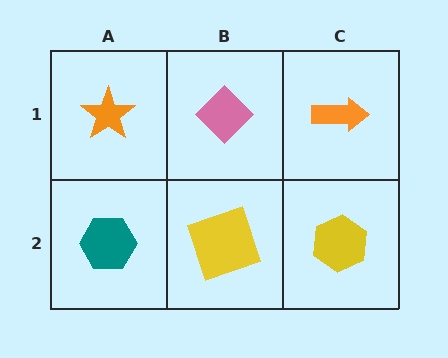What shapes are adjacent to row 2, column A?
An orange star (row 1, column A), a yellow square (row 2, column B).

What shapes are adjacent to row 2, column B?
A pink diamond (row 1, column B), a teal hexagon (row 2, column A), a yellow hexagon (row 2, column C).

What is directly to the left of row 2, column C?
A yellow square.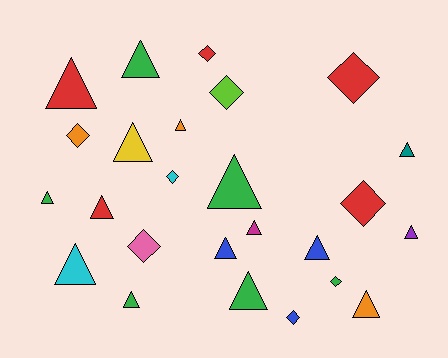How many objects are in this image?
There are 25 objects.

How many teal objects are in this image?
There is 1 teal object.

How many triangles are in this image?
There are 16 triangles.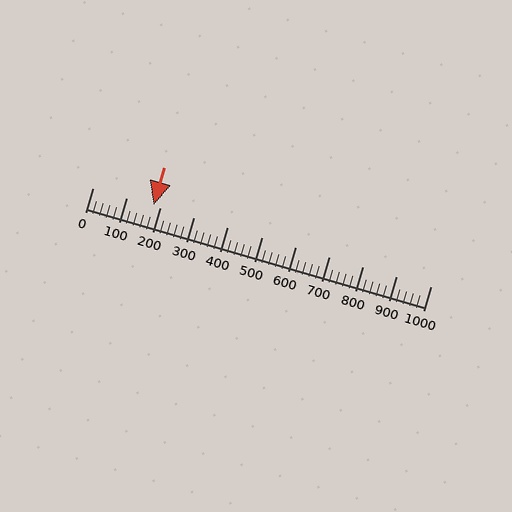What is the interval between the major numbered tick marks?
The major tick marks are spaced 100 units apart.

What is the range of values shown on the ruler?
The ruler shows values from 0 to 1000.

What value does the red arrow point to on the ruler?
The red arrow points to approximately 180.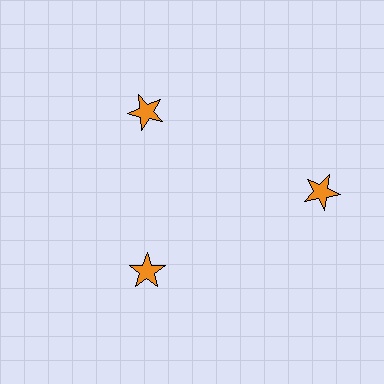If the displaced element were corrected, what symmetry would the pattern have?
It would have 3-fold rotational symmetry — the pattern would map onto itself every 120 degrees.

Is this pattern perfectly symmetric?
No. The 3 orange stars are arranged in a ring, but one element near the 3 o'clock position is pushed outward from the center, breaking the 3-fold rotational symmetry.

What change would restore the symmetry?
The symmetry would be restored by moving it inward, back onto the ring so that all 3 stars sit at equal angles and equal distance from the center.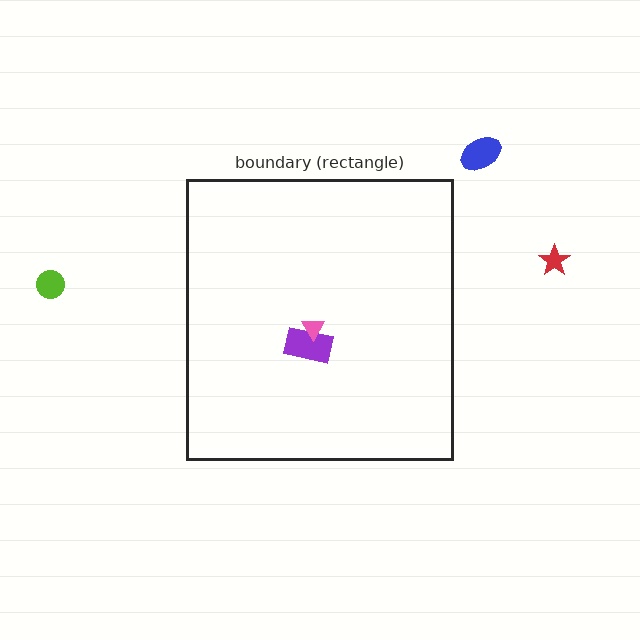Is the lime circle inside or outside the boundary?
Outside.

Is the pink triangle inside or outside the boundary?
Inside.